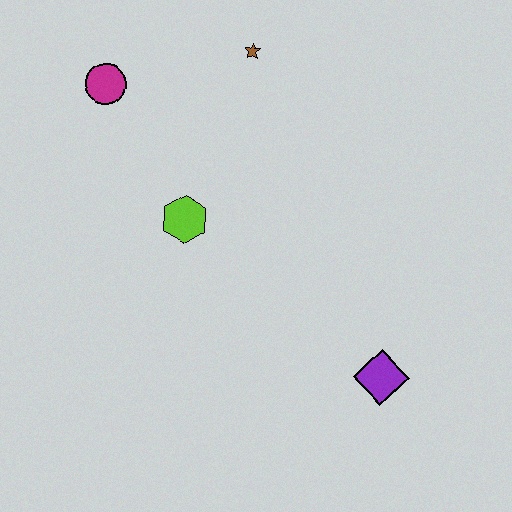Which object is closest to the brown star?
The magenta circle is closest to the brown star.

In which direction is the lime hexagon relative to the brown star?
The lime hexagon is below the brown star.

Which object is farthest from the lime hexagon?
The purple diamond is farthest from the lime hexagon.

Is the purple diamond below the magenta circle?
Yes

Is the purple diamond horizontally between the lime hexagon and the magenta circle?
No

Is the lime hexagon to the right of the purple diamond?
No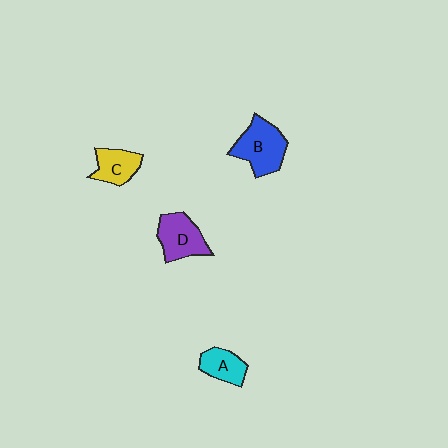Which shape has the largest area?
Shape B (blue).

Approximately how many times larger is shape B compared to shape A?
Approximately 1.6 times.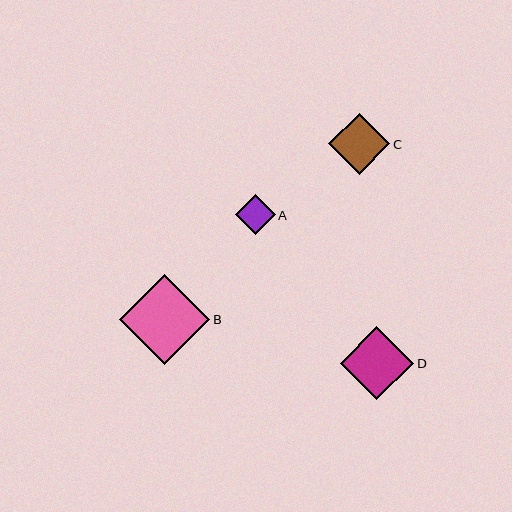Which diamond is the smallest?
Diamond A is the smallest with a size of approximately 40 pixels.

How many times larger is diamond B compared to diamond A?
Diamond B is approximately 2.2 times the size of diamond A.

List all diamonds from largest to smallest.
From largest to smallest: B, D, C, A.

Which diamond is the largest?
Diamond B is the largest with a size of approximately 90 pixels.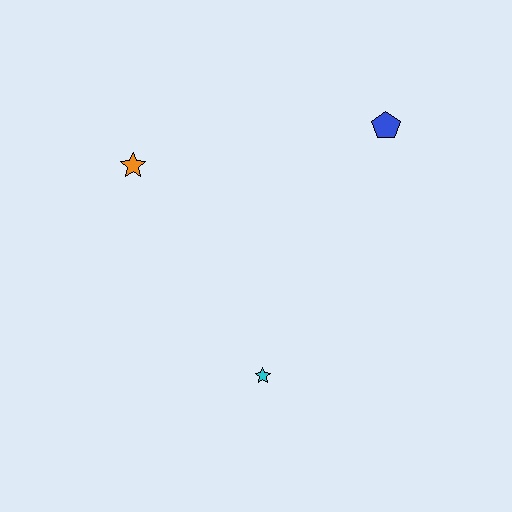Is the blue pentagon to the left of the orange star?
No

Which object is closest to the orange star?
The cyan star is closest to the orange star.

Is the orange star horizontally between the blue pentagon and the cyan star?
No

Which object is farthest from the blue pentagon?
The cyan star is farthest from the blue pentagon.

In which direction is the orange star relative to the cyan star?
The orange star is above the cyan star.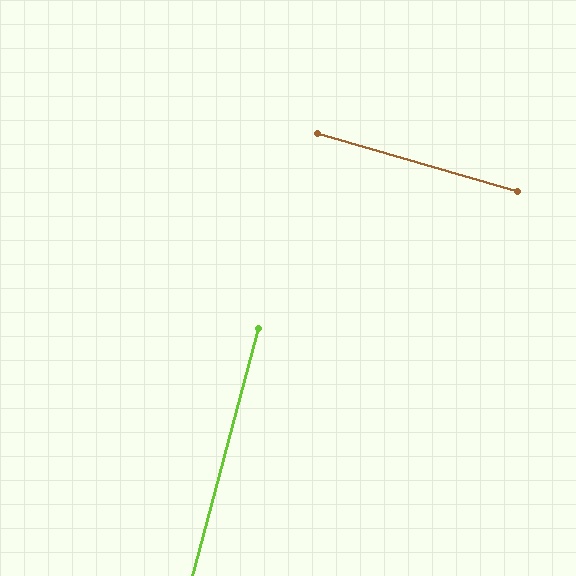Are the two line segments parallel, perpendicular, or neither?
Perpendicular — they meet at approximately 89°.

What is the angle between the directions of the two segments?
Approximately 89 degrees.